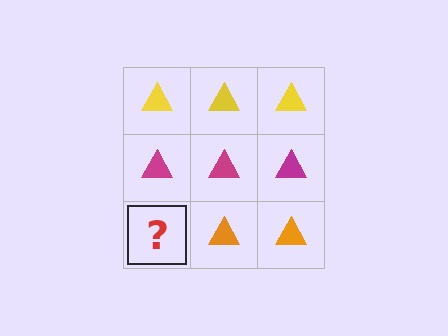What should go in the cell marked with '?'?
The missing cell should contain an orange triangle.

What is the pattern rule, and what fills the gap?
The rule is that each row has a consistent color. The gap should be filled with an orange triangle.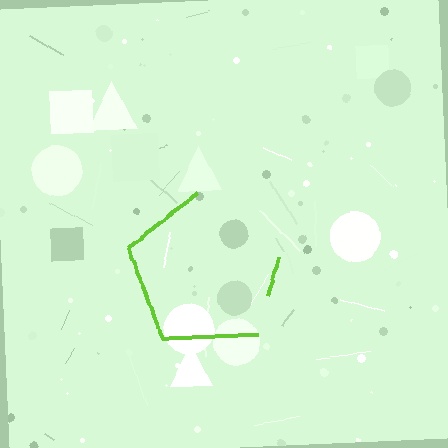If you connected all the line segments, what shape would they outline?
They would outline a pentagon.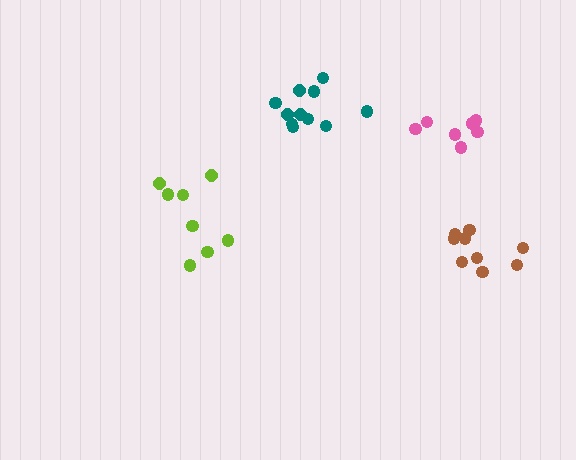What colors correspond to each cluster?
The clusters are colored: brown, teal, lime, pink.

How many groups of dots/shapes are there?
There are 4 groups.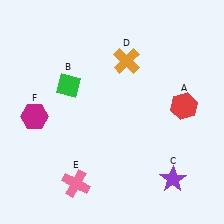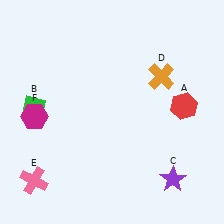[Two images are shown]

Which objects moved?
The objects that moved are: the green diamond (B), the orange cross (D), the pink cross (E).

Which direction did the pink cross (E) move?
The pink cross (E) moved left.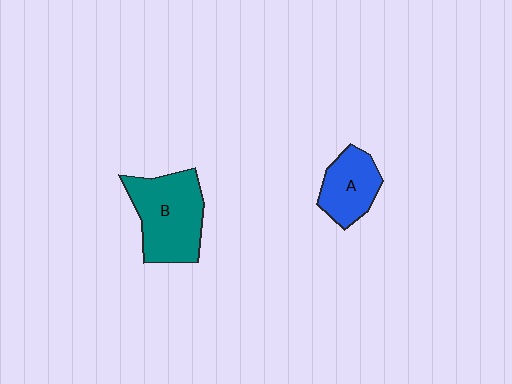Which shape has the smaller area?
Shape A (blue).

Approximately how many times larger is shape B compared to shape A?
Approximately 1.6 times.